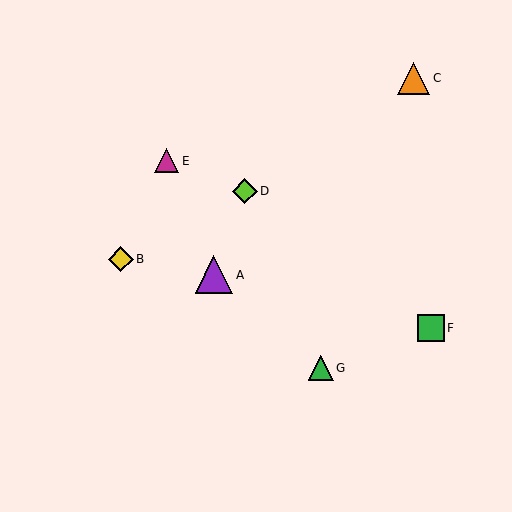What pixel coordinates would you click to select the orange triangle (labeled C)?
Click at (414, 78) to select the orange triangle C.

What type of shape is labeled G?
Shape G is a green triangle.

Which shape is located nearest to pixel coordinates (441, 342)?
The green square (labeled F) at (431, 328) is nearest to that location.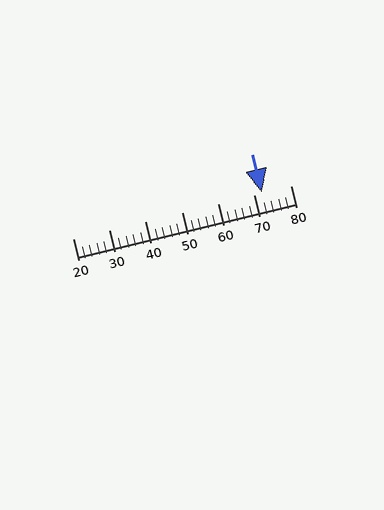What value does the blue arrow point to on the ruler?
The blue arrow points to approximately 72.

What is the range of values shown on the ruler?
The ruler shows values from 20 to 80.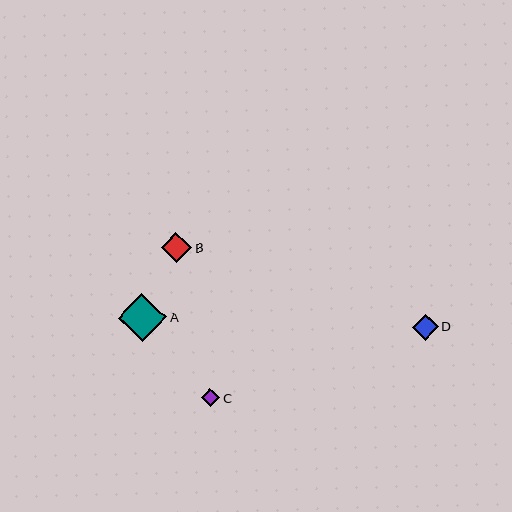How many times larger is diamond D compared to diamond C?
Diamond D is approximately 1.4 times the size of diamond C.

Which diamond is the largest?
Diamond A is the largest with a size of approximately 48 pixels.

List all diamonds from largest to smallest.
From largest to smallest: A, B, D, C.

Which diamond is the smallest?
Diamond C is the smallest with a size of approximately 18 pixels.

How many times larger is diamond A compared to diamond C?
Diamond A is approximately 2.7 times the size of diamond C.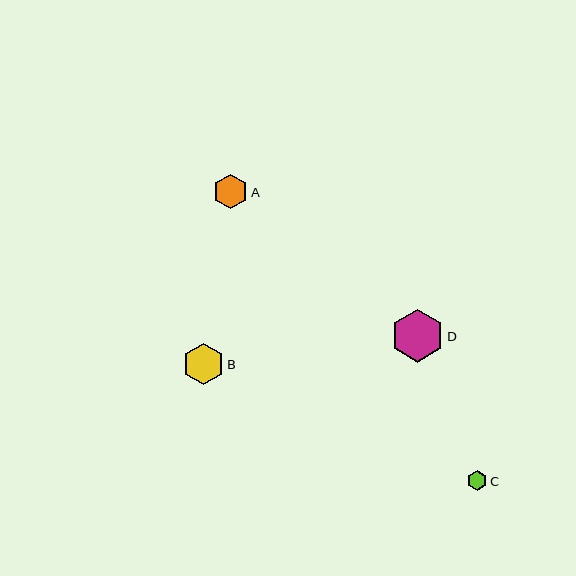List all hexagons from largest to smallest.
From largest to smallest: D, B, A, C.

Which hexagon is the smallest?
Hexagon C is the smallest with a size of approximately 20 pixels.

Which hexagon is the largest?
Hexagon D is the largest with a size of approximately 53 pixels.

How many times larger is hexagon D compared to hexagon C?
Hexagon D is approximately 2.6 times the size of hexagon C.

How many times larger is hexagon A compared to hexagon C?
Hexagon A is approximately 1.7 times the size of hexagon C.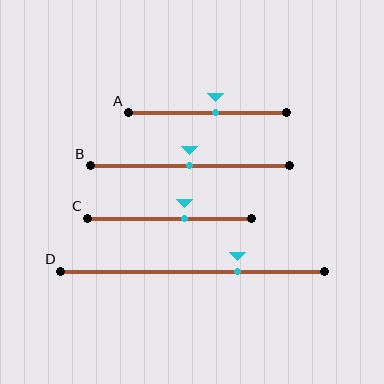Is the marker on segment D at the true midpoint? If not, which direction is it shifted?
No, the marker on segment D is shifted to the right by about 17% of the segment length.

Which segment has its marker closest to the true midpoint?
Segment B has its marker closest to the true midpoint.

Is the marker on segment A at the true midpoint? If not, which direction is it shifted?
No, the marker on segment A is shifted to the right by about 5% of the segment length.